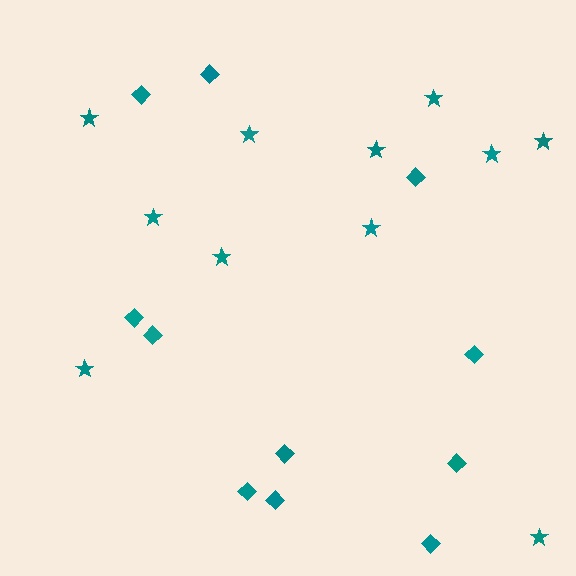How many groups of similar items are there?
There are 2 groups: one group of stars (11) and one group of diamonds (11).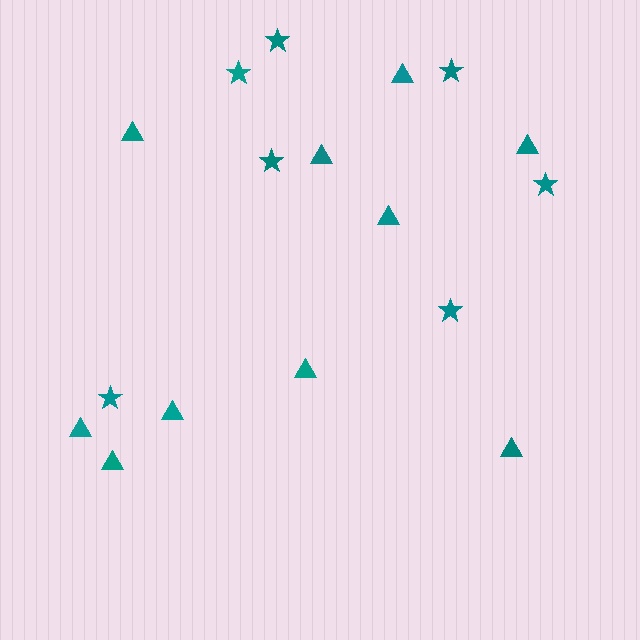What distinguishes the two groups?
There are 2 groups: one group of stars (7) and one group of triangles (10).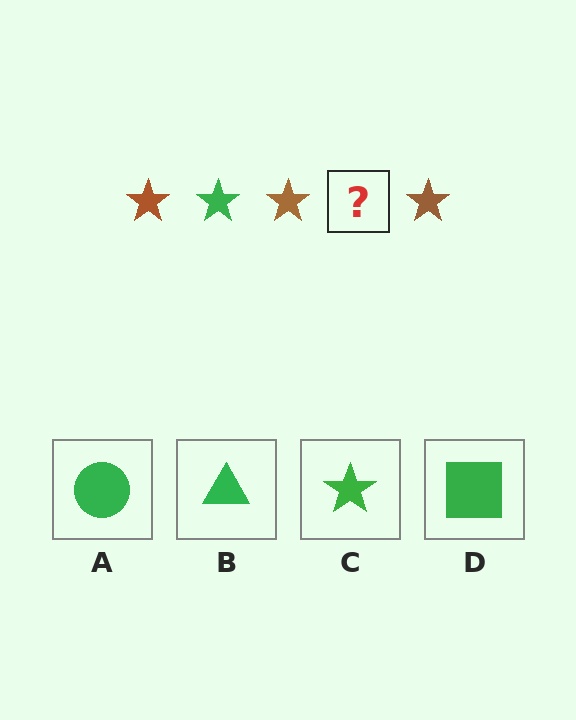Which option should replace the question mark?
Option C.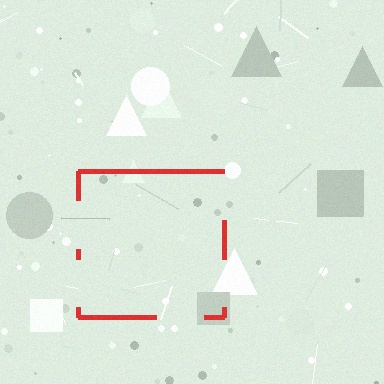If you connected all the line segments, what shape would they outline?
They would outline a square.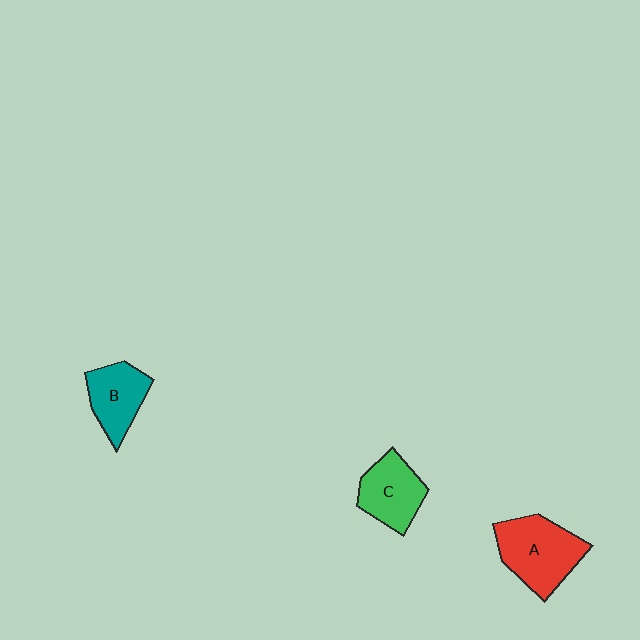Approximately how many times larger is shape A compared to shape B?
Approximately 1.4 times.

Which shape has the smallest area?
Shape B (teal).